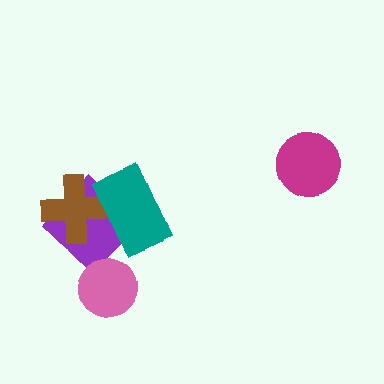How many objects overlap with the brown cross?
2 objects overlap with the brown cross.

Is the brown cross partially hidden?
Yes, it is partially covered by another shape.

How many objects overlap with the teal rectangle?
2 objects overlap with the teal rectangle.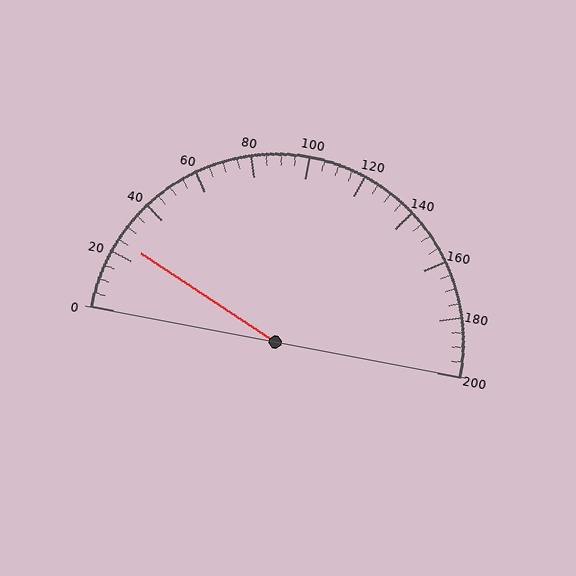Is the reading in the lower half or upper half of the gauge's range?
The reading is in the lower half of the range (0 to 200).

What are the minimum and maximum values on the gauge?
The gauge ranges from 0 to 200.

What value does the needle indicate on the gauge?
The needle indicates approximately 25.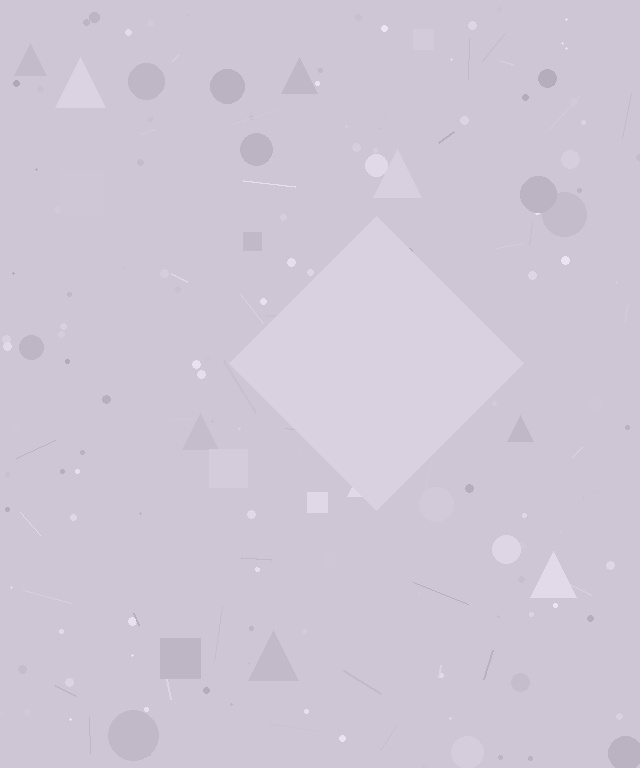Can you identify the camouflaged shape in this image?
The camouflaged shape is a diamond.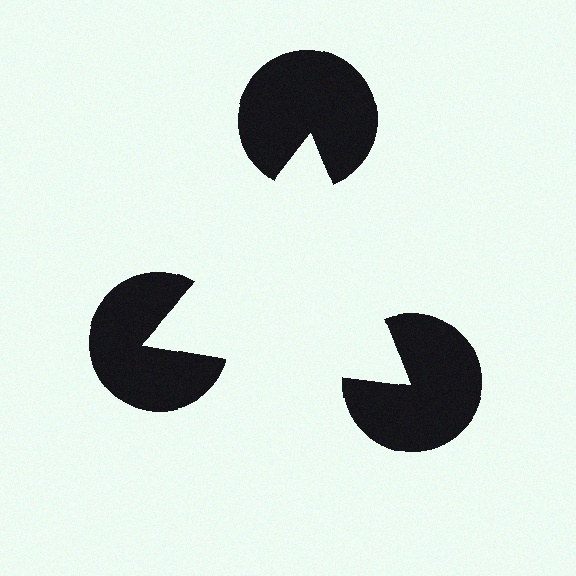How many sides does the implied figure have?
3 sides.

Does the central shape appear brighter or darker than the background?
It typically appears slightly brighter than the background, even though no actual brightness change is drawn.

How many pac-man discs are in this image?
There are 3 — one at each vertex of the illusory triangle.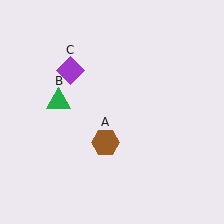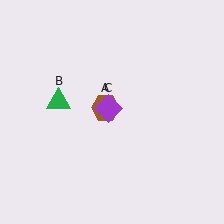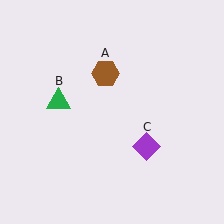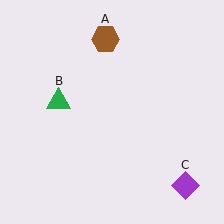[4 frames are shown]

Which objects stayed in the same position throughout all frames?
Green triangle (object B) remained stationary.